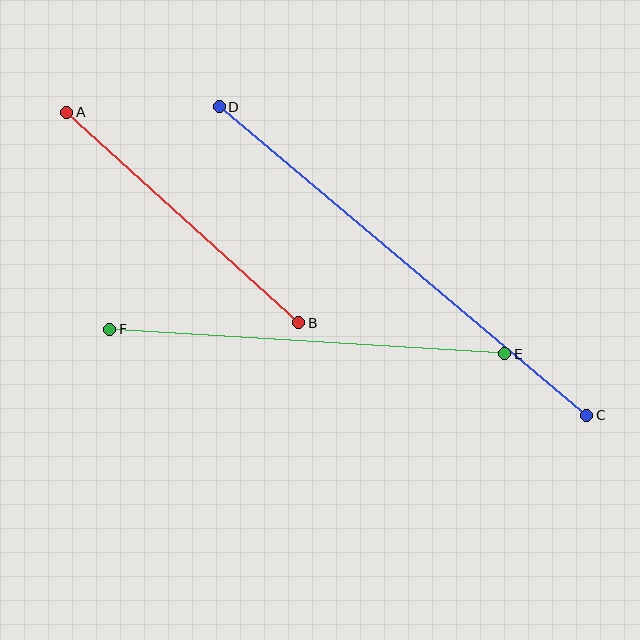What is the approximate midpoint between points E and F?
The midpoint is at approximately (307, 341) pixels.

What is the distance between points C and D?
The distance is approximately 480 pixels.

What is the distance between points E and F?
The distance is approximately 396 pixels.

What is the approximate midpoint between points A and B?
The midpoint is at approximately (183, 217) pixels.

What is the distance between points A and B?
The distance is approximately 313 pixels.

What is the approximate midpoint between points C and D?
The midpoint is at approximately (403, 261) pixels.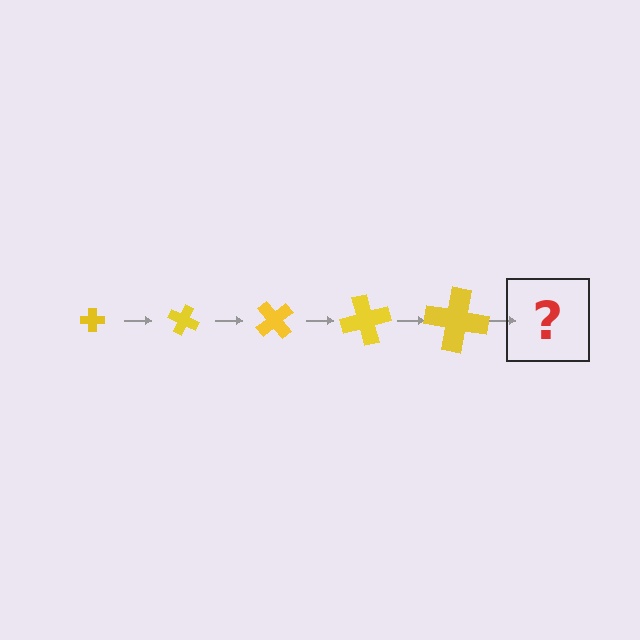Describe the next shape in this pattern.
It should be a cross, larger than the previous one and rotated 125 degrees from the start.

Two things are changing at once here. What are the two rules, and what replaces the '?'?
The two rules are that the cross grows larger each step and it rotates 25 degrees each step. The '?' should be a cross, larger than the previous one and rotated 125 degrees from the start.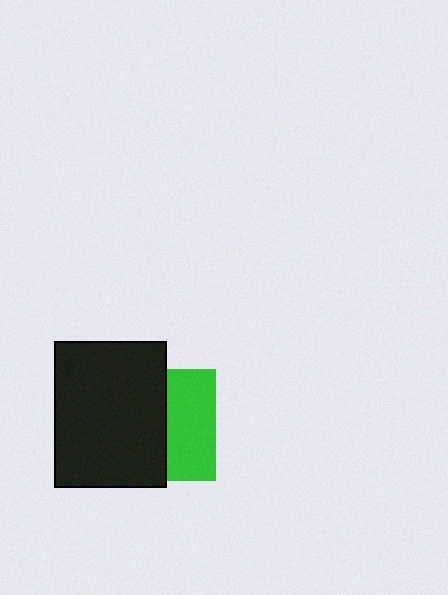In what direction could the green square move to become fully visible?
The green square could move right. That would shift it out from behind the black rectangle entirely.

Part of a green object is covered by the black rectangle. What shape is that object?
It is a square.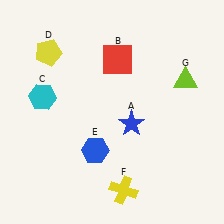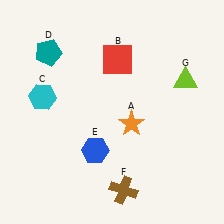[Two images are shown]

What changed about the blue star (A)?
In Image 1, A is blue. In Image 2, it changed to orange.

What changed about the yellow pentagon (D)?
In Image 1, D is yellow. In Image 2, it changed to teal.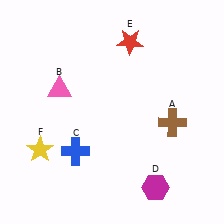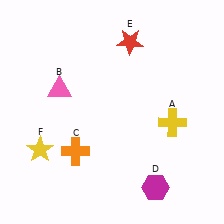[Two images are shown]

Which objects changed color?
A changed from brown to yellow. C changed from blue to orange.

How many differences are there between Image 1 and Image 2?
There are 2 differences between the two images.